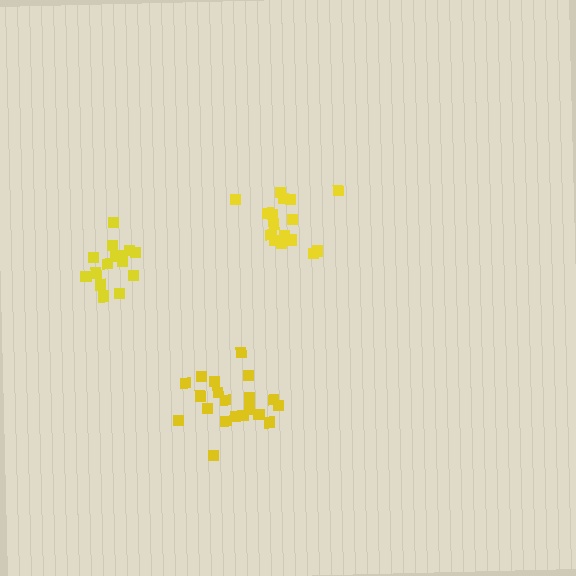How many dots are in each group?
Group 1: 16 dots, Group 2: 20 dots, Group 3: 15 dots (51 total).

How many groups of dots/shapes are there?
There are 3 groups.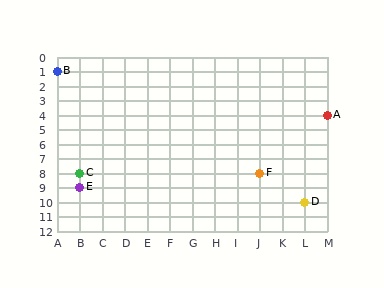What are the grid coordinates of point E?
Point E is at grid coordinates (B, 9).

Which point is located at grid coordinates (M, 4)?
Point A is at (M, 4).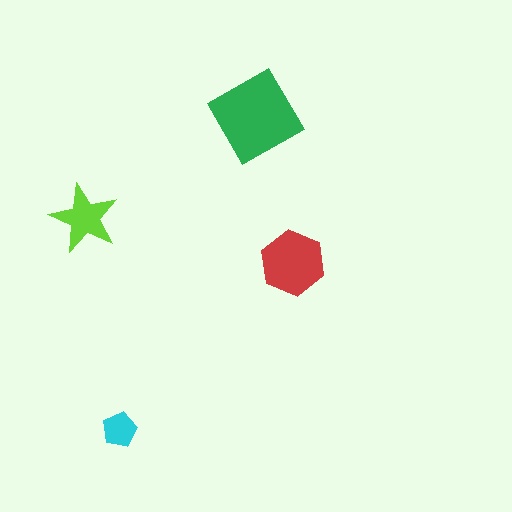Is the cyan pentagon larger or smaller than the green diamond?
Smaller.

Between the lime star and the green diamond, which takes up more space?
The green diamond.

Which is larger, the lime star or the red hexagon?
The red hexagon.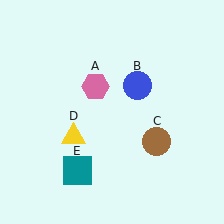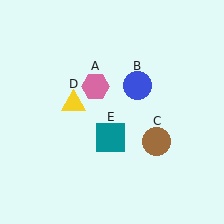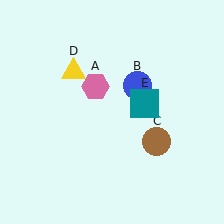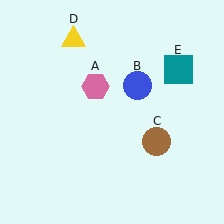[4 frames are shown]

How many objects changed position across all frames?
2 objects changed position: yellow triangle (object D), teal square (object E).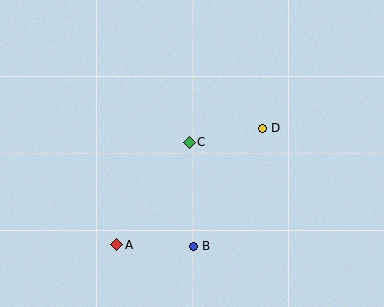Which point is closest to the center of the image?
Point C at (189, 142) is closest to the center.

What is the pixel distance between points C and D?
The distance between C and D is 75 pixels.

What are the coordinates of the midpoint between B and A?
The midpoint between B and A is at (155, 245).